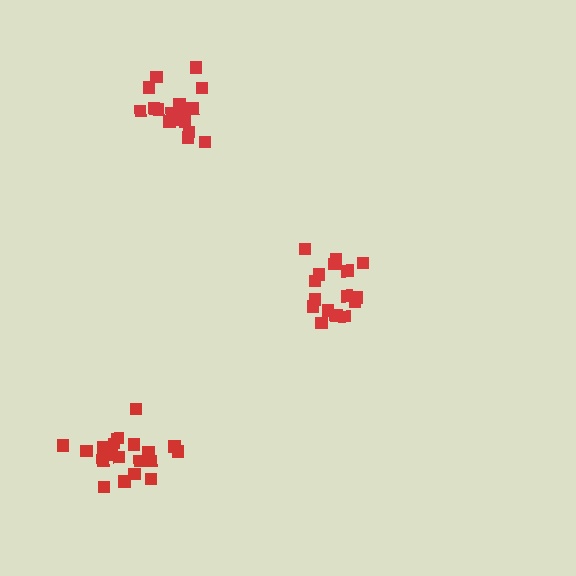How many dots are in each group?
Group 1: 18 dots, Group 2: 17 dots, Group 3: 20 dots (55 total).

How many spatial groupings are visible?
There are 3 spatial groupings.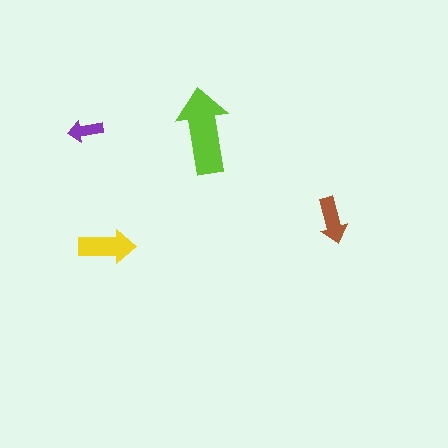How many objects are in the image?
There are 4 objects in the image.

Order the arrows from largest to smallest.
the lime one, the yellow one, the brown one, the purple one.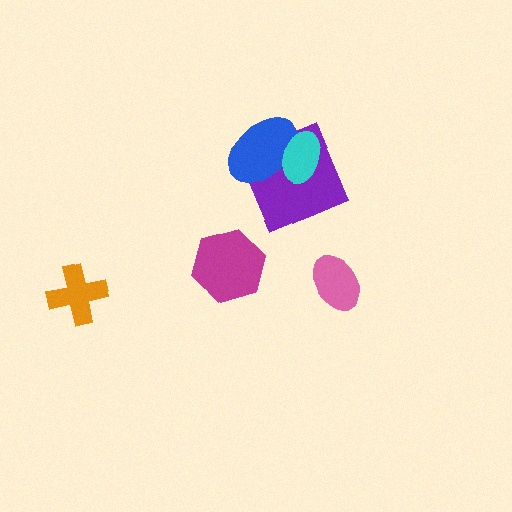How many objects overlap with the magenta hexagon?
0 objects overlap with the magenta hexagon.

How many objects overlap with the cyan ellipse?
2 objects overlap with the cyan ellipse.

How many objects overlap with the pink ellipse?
0 objects overlap with the pink ellipse.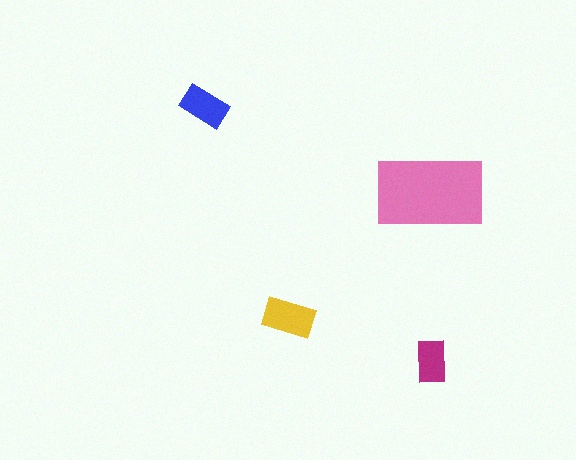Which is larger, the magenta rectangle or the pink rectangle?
The pink one.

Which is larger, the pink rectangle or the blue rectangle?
The pink one.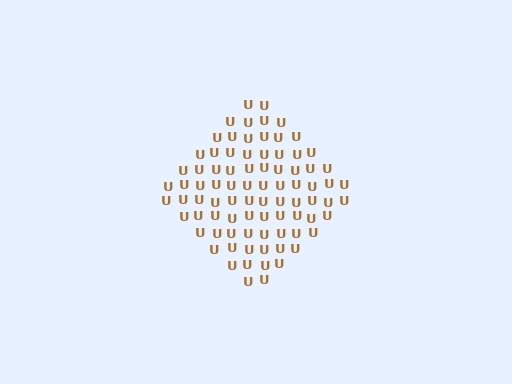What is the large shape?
The large shape is a diamond.